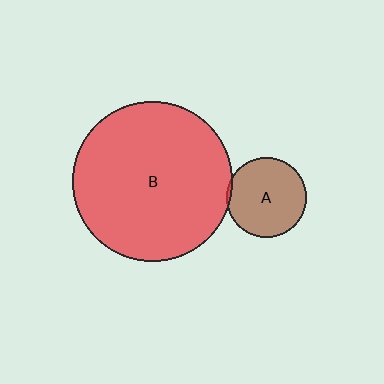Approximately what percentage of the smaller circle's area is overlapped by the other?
Approximately 5%.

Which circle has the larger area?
Circle B (red).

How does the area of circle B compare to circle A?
Approximately 3.9 times.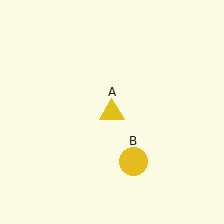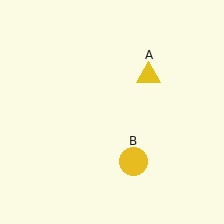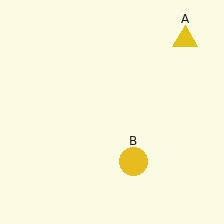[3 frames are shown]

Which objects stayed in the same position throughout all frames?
Yellow circle (object B) remained stationary.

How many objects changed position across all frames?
1 object changed position: yellow triangle (object A).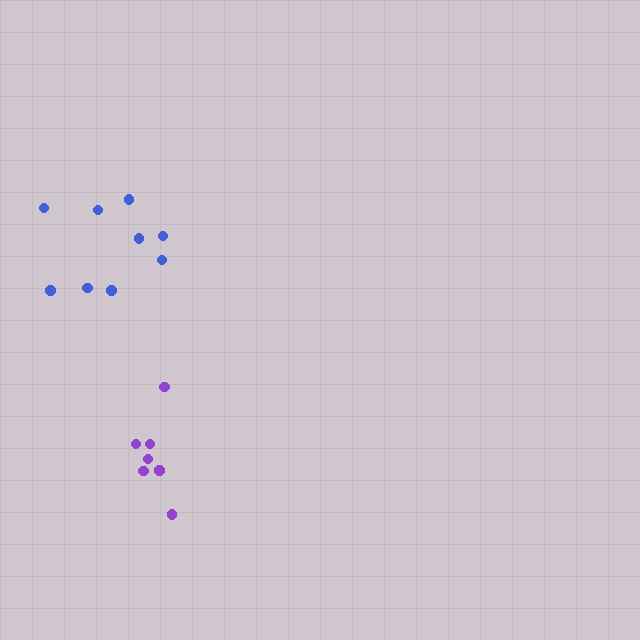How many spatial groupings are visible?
There are 2 spatial groupings.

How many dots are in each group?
Group 1: 8 dots, Group 2: 9 dots (17 total).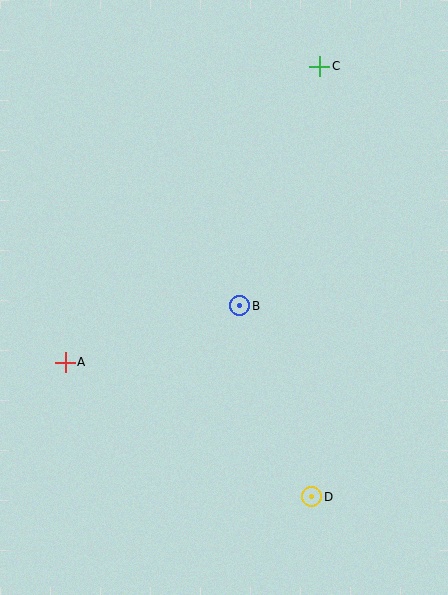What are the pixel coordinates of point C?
Point C is at (320, 66).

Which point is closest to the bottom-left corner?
Point A is closest to the bottom-left corner.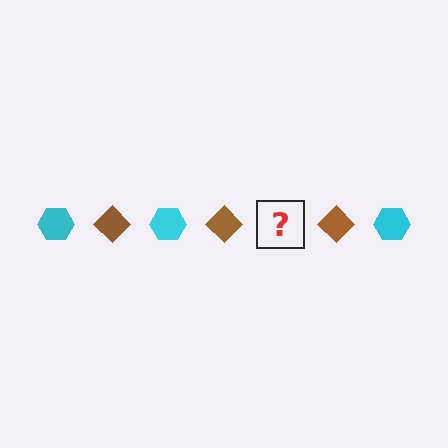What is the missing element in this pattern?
The missing element is a cyan hexagon.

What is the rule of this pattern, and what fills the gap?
The rule is that the pattern alternates between cyan hexagon and brown diamond. The gap should be filled with a cyan hexagon.